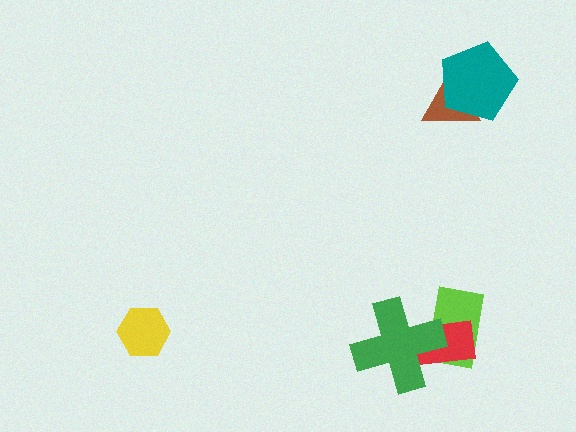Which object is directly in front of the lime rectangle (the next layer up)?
The red rectangle is directly in front of the lime rectangle.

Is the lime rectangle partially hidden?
Yes, it is partially covered by another shape.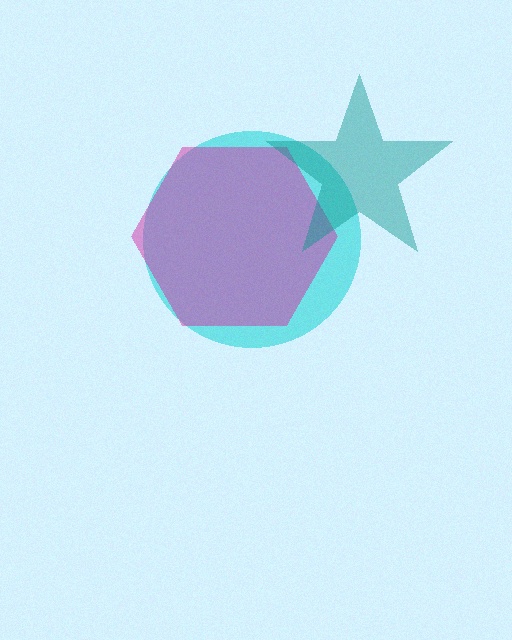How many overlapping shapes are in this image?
There are 3 overlapping shapes in the image.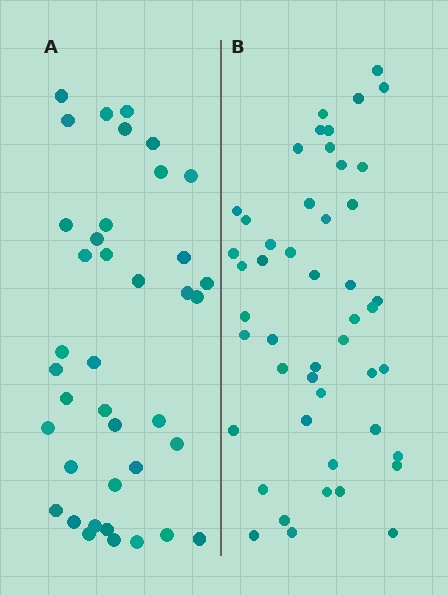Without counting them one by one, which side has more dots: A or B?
Region B (the right region) has more dots.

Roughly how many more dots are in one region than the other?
Region B has roughly 8 or so more dots than region A.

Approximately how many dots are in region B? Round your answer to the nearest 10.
About 50 dots. (The exact count is 48, which rounds to 50.)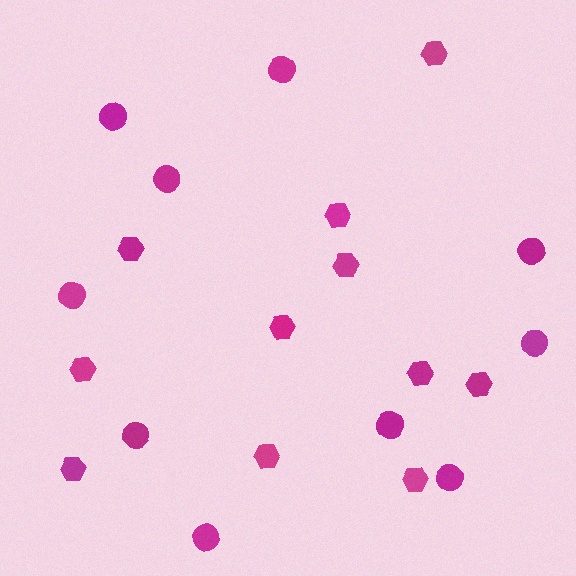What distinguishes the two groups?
There are 2 groups: one group of hexagons (11) and one group of circles (10).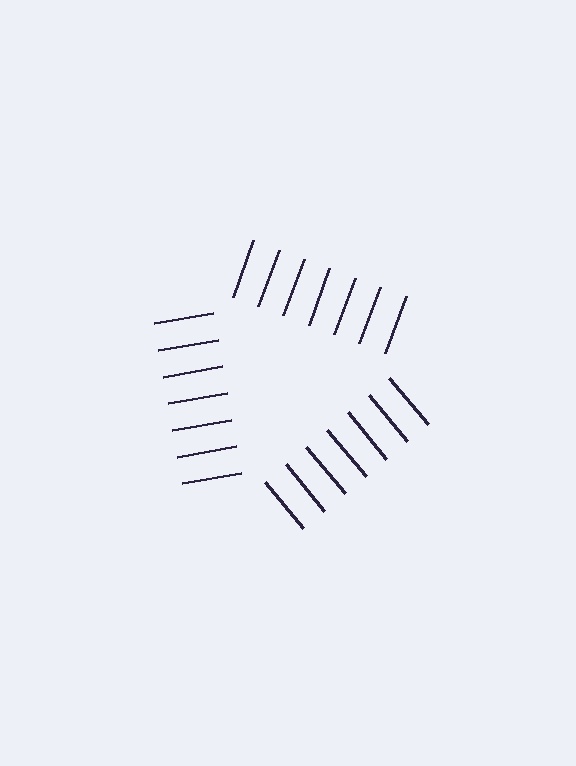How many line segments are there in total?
21 — 7 along each of the 3 edges.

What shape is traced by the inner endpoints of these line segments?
An illusory triangle — the line segments terminate on its edges but no continuous stroke is drawn.